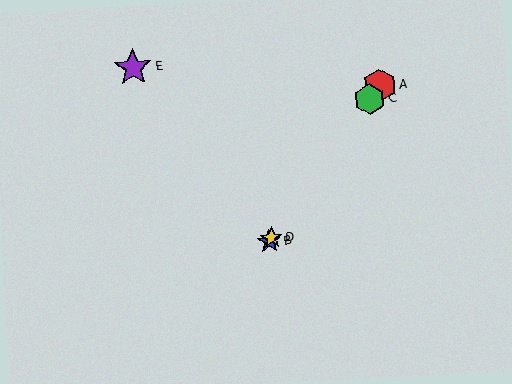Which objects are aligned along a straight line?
Objects A, B, C, D are aligned along a straight line.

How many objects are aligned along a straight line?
4 objects (A, B, C, D) are aligned along a straight line.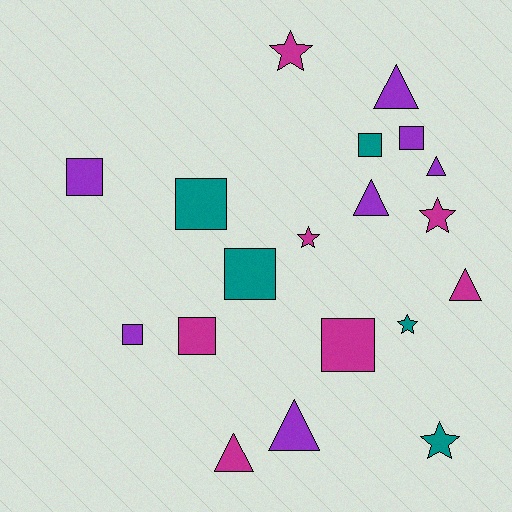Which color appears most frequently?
Magenta, with 7 objects.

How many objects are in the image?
There are 19 objects.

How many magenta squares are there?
There are 2 magenta squares.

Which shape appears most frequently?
Square, with 8 objects.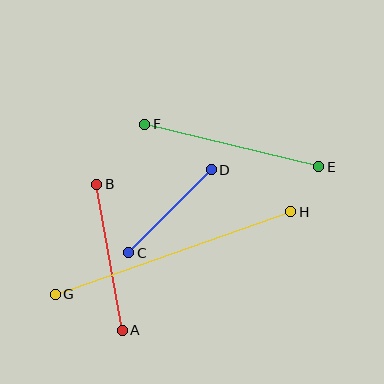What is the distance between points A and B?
The distance is approximately 149 pixels.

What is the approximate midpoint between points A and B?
The midpoint is at approximately (109, 257) pixels.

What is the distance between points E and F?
The distance is approximately 179 pixels.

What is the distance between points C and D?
The distance is approximately 117 pixels.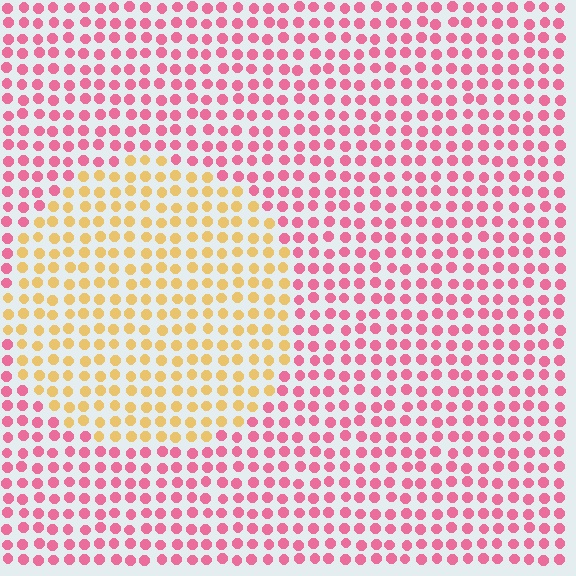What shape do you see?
I see a circle.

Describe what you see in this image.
The image is filled with small pink elements in a uniform arrangement. A circle-shaped region is visible where the elements are tinted to a slightly different hue, forming a subtle color boundary.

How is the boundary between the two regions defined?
The boundary is defined purely by a slight shift in hue (about 64 degrees). Spacing, size, and orientation are identical on both sides.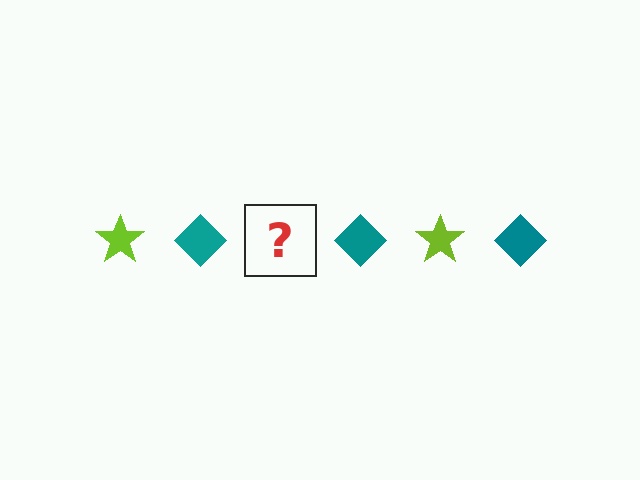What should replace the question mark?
The question mark should be replaced with a lime star.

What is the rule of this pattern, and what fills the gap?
The rule is that the pattern alternates between lime star and teal diamond. The gap should be filled with a lime star.